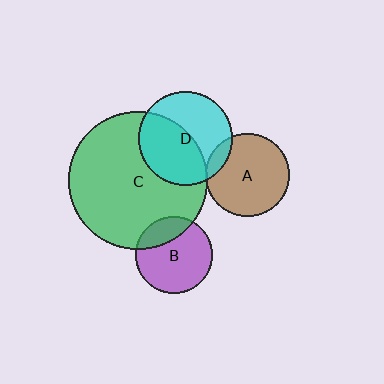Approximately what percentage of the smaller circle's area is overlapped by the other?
Approximately 5%.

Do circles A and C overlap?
Yes.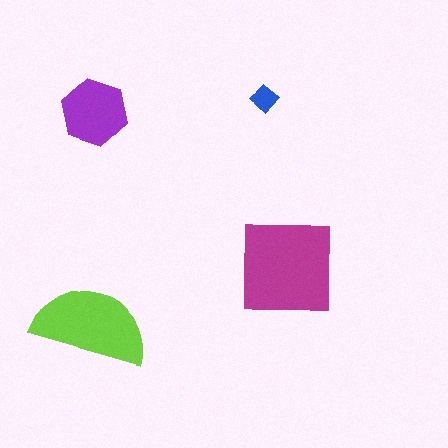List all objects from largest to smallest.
The magenta square, the lime semicircle, the purple hexagon, the blue diamond.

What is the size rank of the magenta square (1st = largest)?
1st.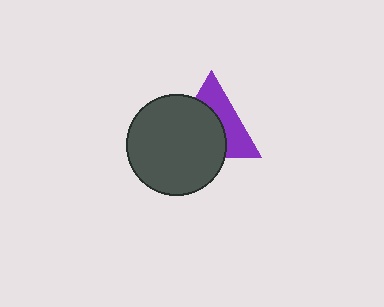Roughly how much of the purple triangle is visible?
A small part of it is visible (roughly 43%).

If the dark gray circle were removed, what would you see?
You would see the complete purple triangle.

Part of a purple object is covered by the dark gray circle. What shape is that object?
It is a triangle.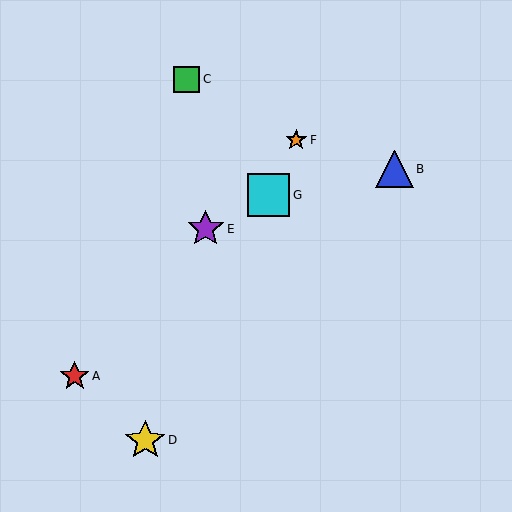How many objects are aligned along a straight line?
3 objects (D, F, G) are aligned along a straight line.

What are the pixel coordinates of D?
Object D is at (145, 440).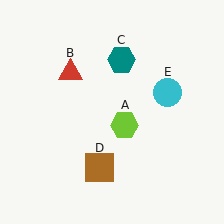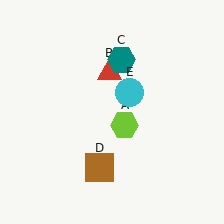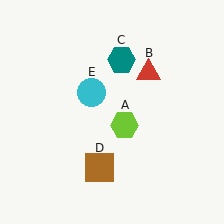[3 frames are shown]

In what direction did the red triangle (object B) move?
The red triangle (object B) moved right.